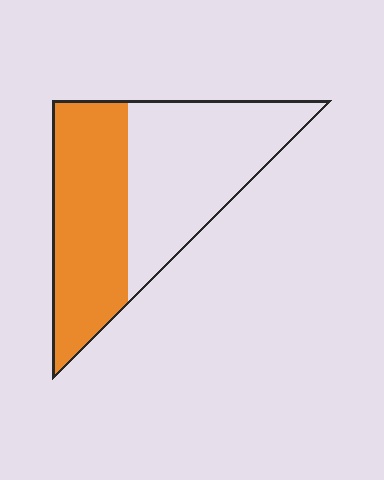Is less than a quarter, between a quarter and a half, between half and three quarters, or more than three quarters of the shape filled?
Between a quarter and a half.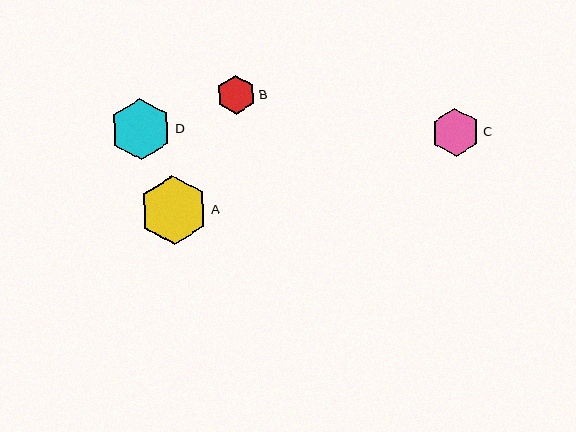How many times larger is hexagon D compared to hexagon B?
Hexagon D is approximately 1.6 times the size of hexagon B.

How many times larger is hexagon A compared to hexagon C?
Hexagon A is approximately 1.4 times the size of hexagon C.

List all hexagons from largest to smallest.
From largest to smallest: A, D, C, B.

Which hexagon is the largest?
Hexagon A is the largest with a size of approximately 69 pixels.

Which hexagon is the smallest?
Hexagon B is the smallest with a size of approximately 38 pixels.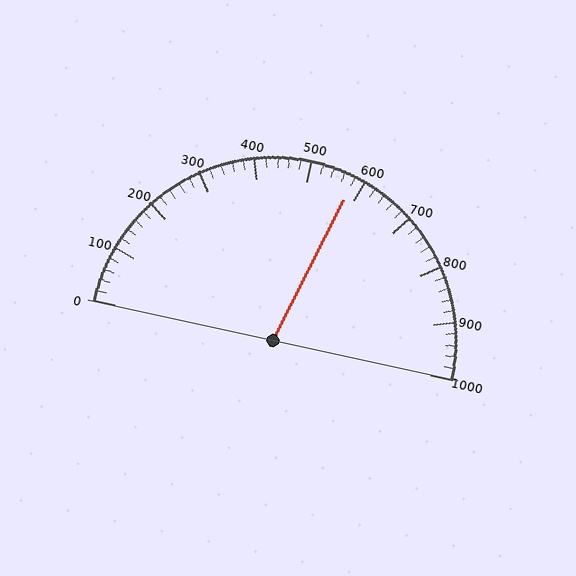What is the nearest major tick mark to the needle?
The nearest major tick mark is 600.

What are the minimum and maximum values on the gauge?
The gauge ranges from 0 to 1000.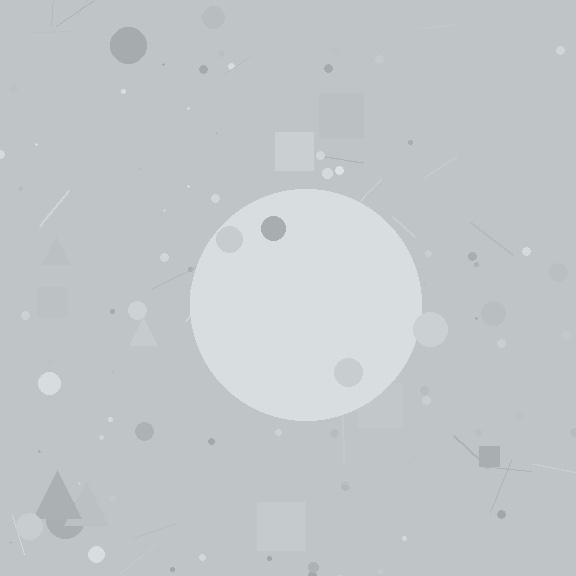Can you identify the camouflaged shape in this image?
The camouflaged shape is a circle.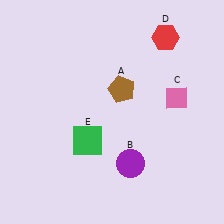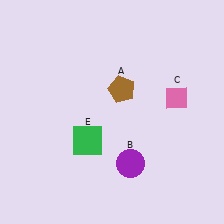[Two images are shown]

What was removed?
The red hexagon (D) was removed in Image 2.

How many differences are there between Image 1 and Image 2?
There is 1 difference between the two images.